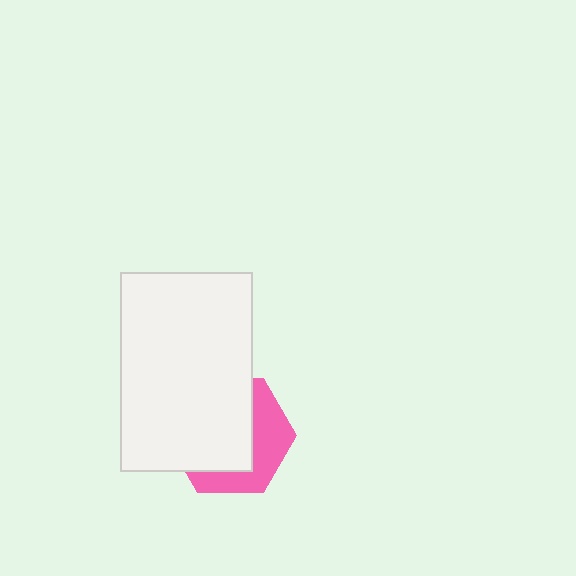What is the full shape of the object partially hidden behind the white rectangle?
The partially hidden object is a pink hexagon.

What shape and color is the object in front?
The object in front is a white rectangle.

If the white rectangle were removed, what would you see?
You would see the complete pink hexagon.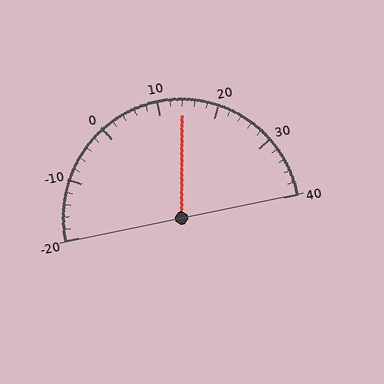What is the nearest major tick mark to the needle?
The nearest major tick mark is 10.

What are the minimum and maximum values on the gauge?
The gauge ranges from -20 to 40.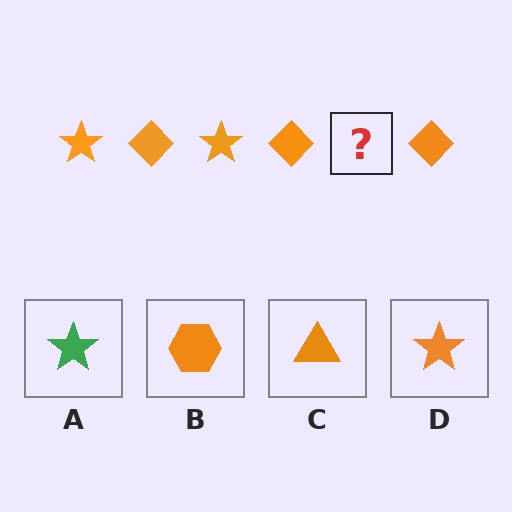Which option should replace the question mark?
Option D.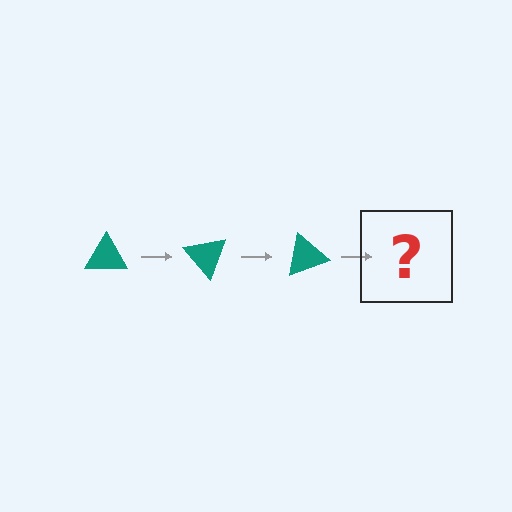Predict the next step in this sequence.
The next step is a teal triangle rotated 150 degrees.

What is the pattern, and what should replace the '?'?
The pattern is that the triangle rotates 50 degrees each step. The '?' should be a teal triangle rotated 150 degrees.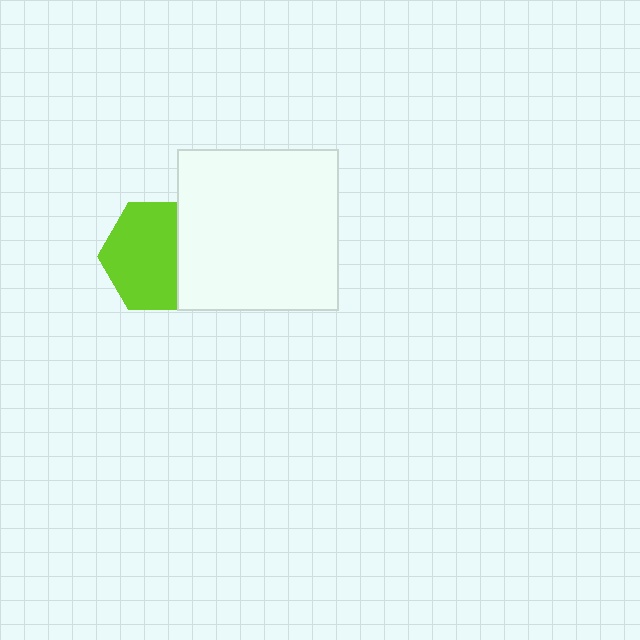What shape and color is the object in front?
The object in front is a white square.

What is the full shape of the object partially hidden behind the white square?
The partially hidden object is a lime hexagon.